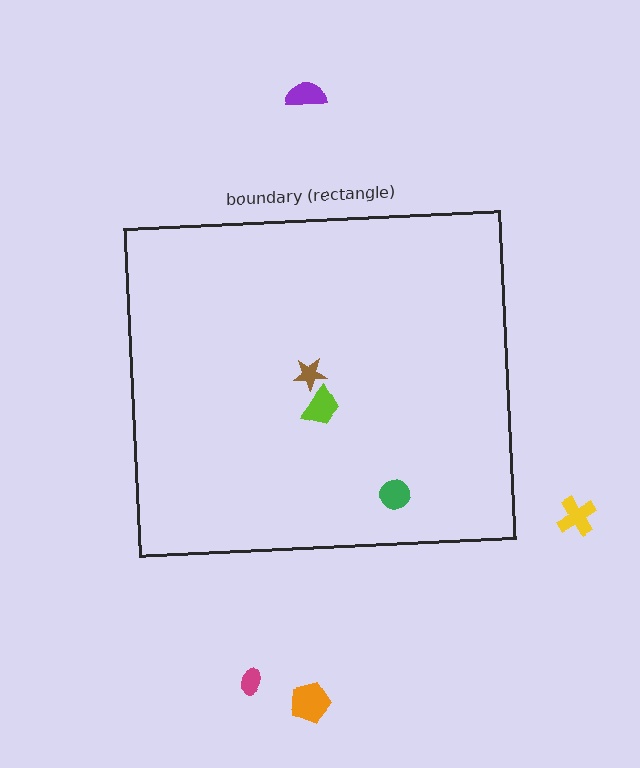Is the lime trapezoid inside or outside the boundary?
Inside.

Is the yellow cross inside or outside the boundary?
Outside.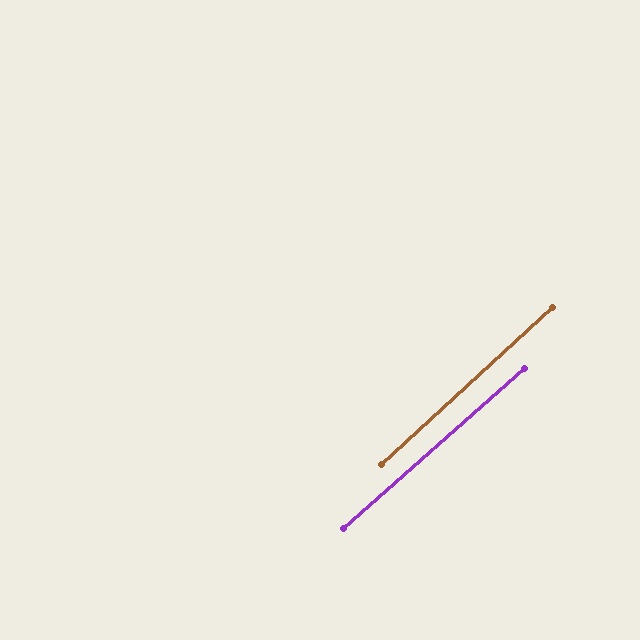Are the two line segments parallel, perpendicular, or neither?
Parallel — their directions differ by only 0.9°.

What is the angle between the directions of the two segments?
Approximately 1 degree.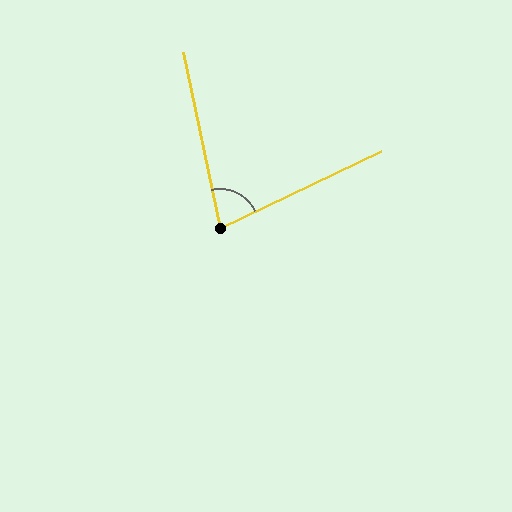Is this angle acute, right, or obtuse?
It is acute.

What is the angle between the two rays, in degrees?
Approximately 76 degrees.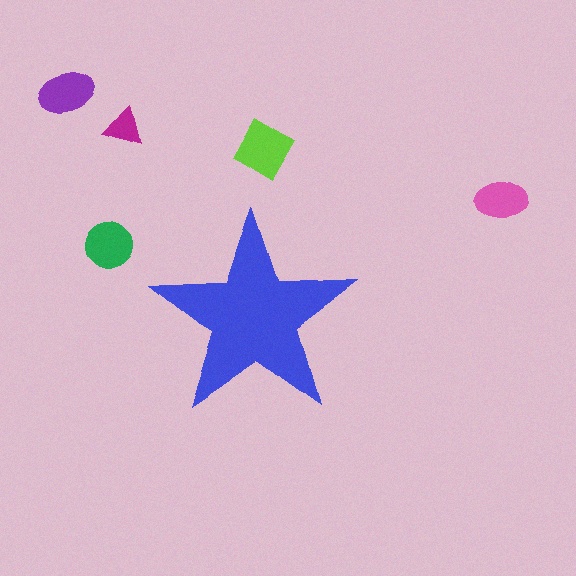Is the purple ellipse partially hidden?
No, the purple ellipse is fully visible.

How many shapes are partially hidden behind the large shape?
0 shapes are partially hidden.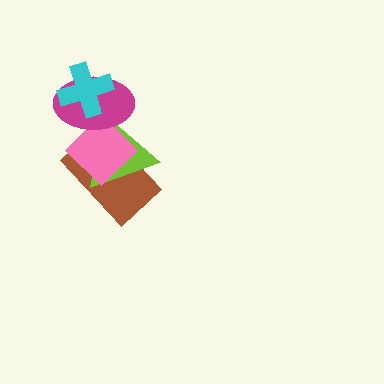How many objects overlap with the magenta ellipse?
4 objects overlap with the magenta ellipse.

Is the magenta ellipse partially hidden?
Yes, it is partially covered by another shape.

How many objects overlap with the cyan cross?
1 object overlaps with the cyan cross.